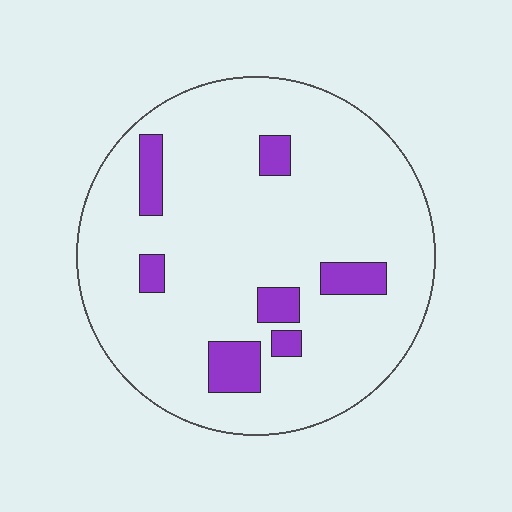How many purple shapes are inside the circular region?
7.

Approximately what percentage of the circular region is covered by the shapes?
Approximately 10%.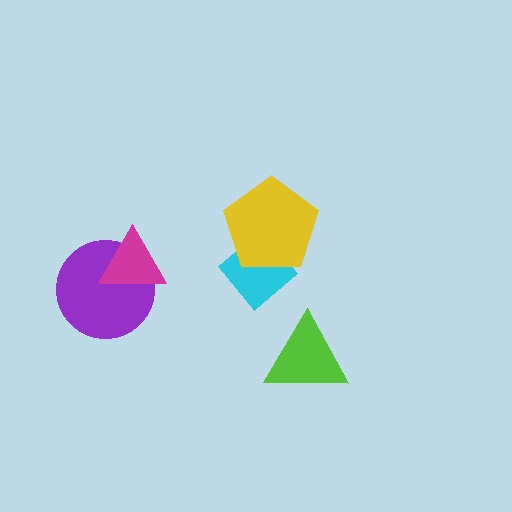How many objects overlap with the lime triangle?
0 objects overlap with the lime triangle.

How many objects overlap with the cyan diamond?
1 object overlaps with the cyan diamond.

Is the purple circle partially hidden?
Yes, it is partially covered by another shape.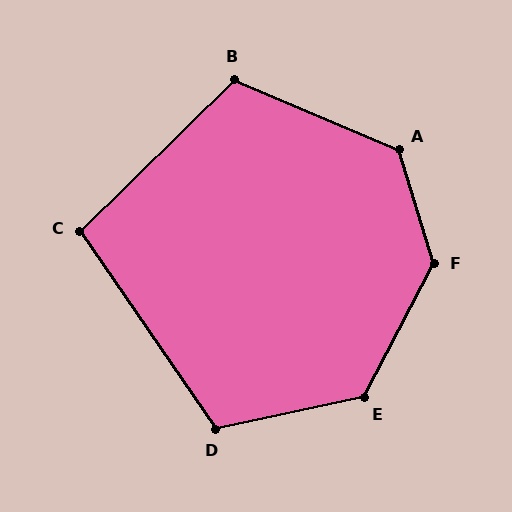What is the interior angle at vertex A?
Approximately 130 degrees (obtuse).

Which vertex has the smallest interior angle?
C, at approximately 100 degrees.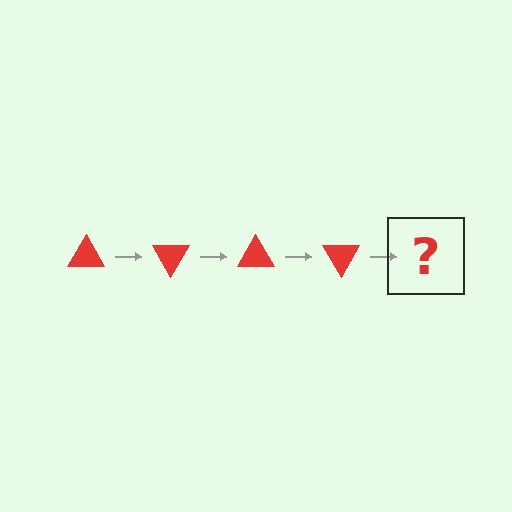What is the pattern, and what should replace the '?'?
The pattern is that the triangle rotates 60 degrees each step. The '?' should be a red triangle rotated 240 degrees.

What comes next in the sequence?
The next element should be a red triangle rotated 240 degrees.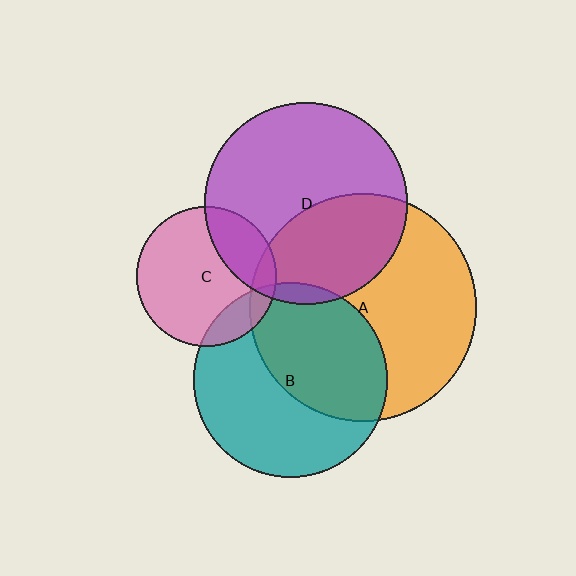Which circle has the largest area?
Circle A (orange).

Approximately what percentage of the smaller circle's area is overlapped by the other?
Approximately 5%.